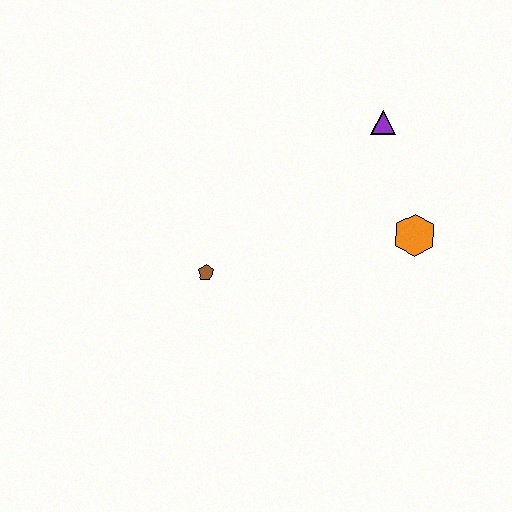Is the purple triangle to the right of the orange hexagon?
No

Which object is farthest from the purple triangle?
The brown pentagon is farthest from the purple triangle.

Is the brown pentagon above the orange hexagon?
No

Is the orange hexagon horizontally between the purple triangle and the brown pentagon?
No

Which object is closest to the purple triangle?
The orange hexagon is closest to the purple triangle.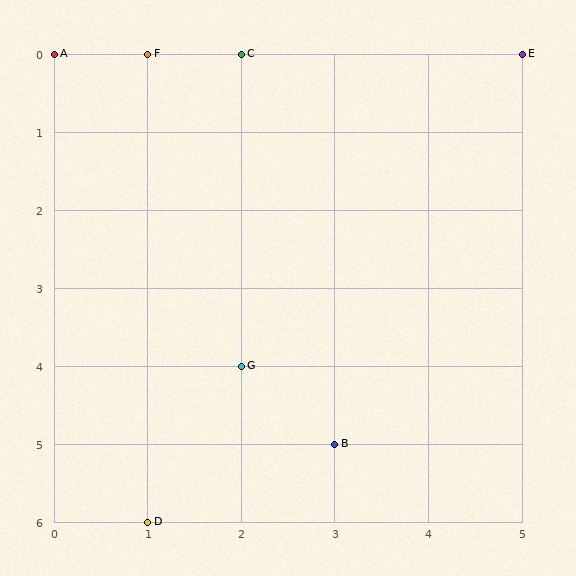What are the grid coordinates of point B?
Point B is at grid coordinates (3, 5).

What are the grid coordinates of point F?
Point F is at grid coordinates (1, 0).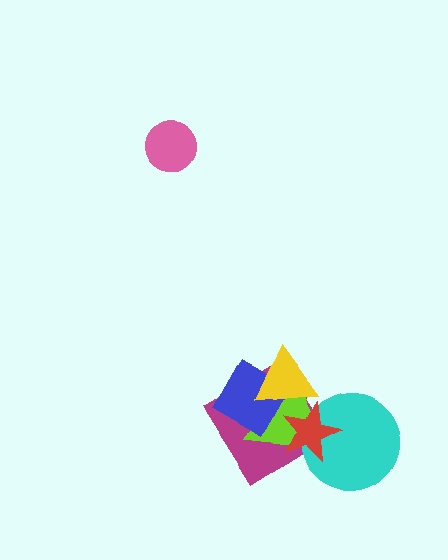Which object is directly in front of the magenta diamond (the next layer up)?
The lime triangle is directly in front of the magenta diamond.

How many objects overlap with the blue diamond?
3 objects overlap with the blue diamond.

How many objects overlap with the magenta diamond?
4 objects overlap with the magenta diamond.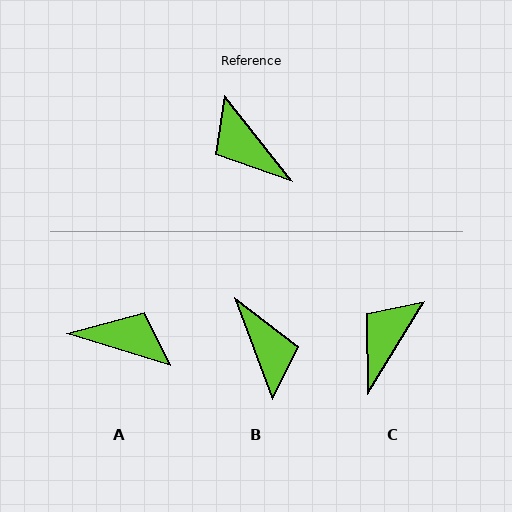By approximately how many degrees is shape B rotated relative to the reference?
Approximately 162 degrees counter-clockwise.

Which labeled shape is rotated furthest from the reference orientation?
B, about 162 degrees away.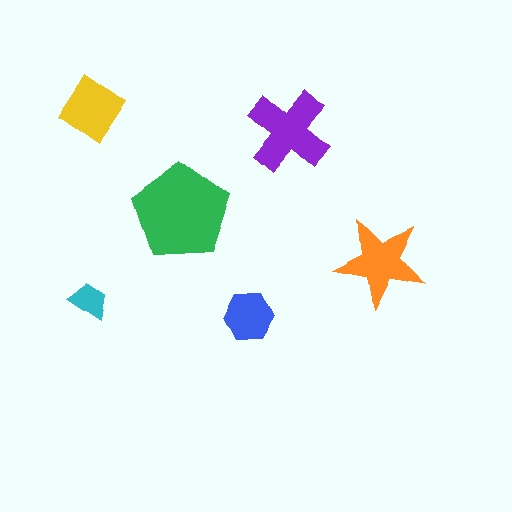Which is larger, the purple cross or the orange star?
The purple cross.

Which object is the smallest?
The cyan trapezoid.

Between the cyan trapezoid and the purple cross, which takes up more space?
The purple cross.